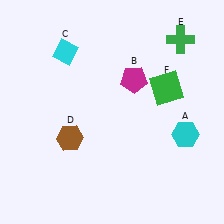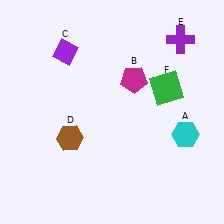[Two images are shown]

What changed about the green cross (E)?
In Image 1, E is green. In Image 2, it changed to purple.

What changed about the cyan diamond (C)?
In Image 1, C is cyan. In Image 2, it changed to purple.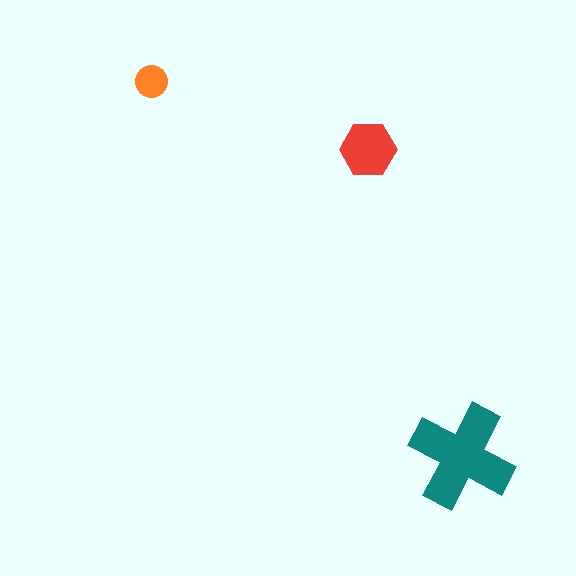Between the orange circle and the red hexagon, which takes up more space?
The red hexagon.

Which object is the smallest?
The orange circle.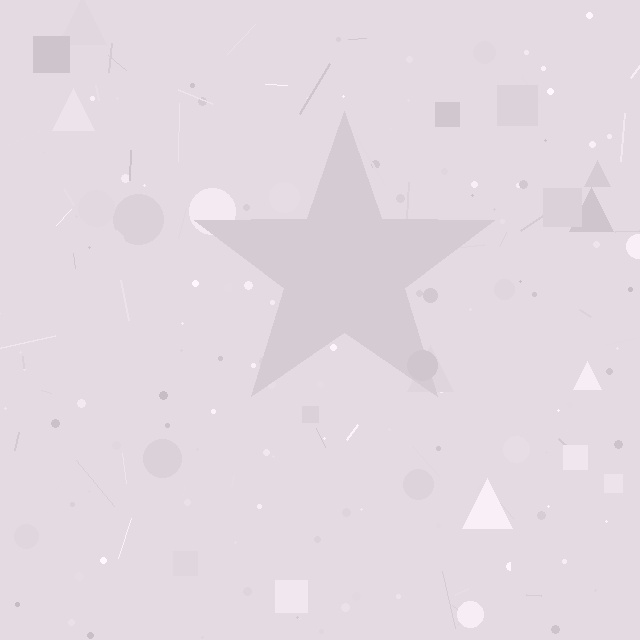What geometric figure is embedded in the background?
A star is embedded in the background.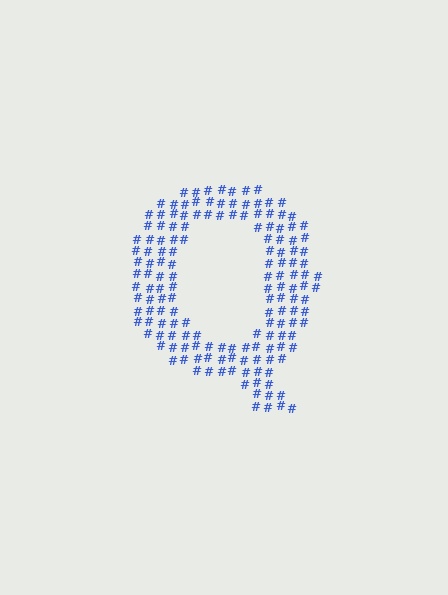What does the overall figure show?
The overall figure shows the letter Q.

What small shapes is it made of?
It is made of small hash symbols.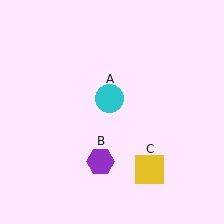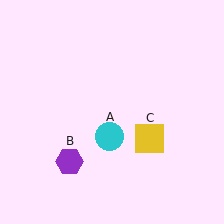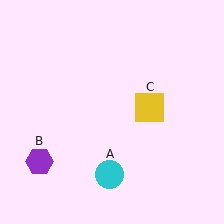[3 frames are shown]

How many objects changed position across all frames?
3 objects changed position: cyan circle (object A), purple hexagon (object B), yellow square (object C).